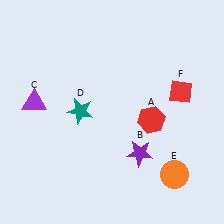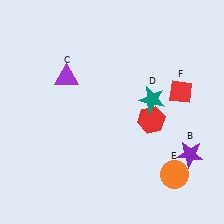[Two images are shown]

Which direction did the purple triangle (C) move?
The purple triangle (C) moved right.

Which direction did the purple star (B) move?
The purple star (B) moved right.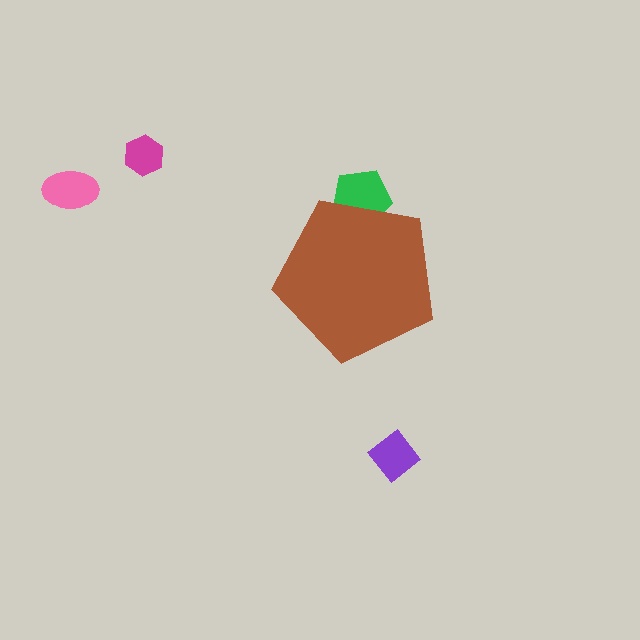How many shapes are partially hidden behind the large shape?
1 shape is partially hidden.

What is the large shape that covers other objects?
A brown pentagon.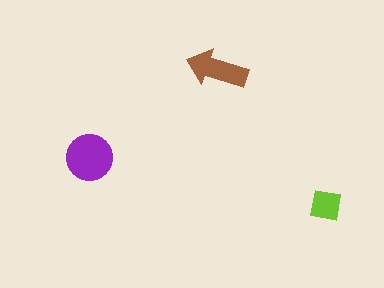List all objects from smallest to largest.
The lime square, the brown arrow, the purple circle.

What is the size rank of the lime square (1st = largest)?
3rd.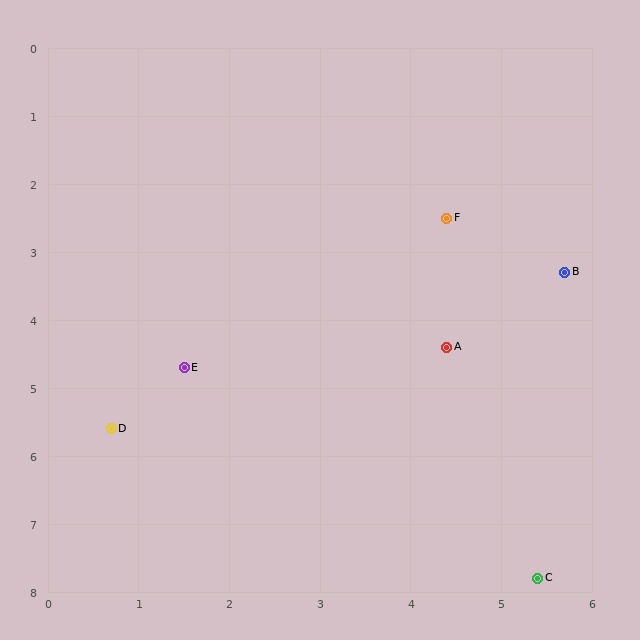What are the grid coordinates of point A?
Point A is at approximately (4.4, 4.4).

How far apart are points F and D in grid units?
Points F and D are about 4.8 grid units apart.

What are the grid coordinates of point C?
Point C is at approximately (5.4, 7.8).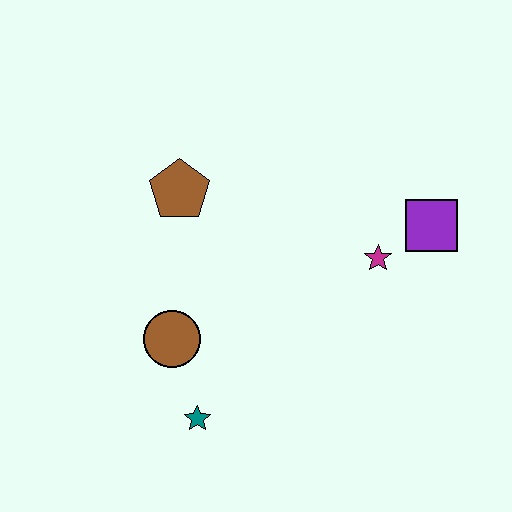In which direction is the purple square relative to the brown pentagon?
The purple square is to the right of the brown pentagon.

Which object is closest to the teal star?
The brown circle is closest to the teal star.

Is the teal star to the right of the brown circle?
Yes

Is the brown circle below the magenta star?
Yes